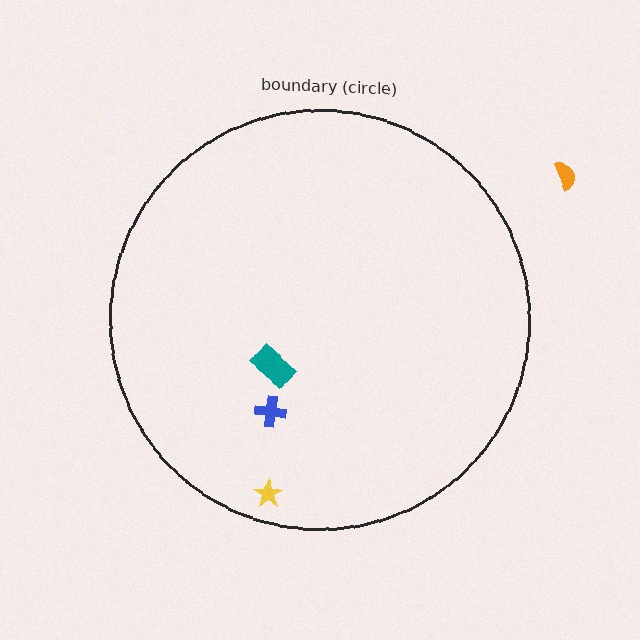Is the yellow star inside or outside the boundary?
Inside.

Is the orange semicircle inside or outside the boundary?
Outside.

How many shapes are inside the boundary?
3 inside, 1 outside.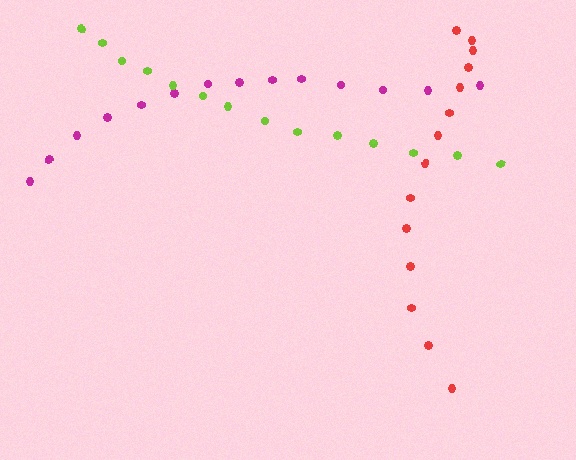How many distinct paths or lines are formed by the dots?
There are 3 distinct paths.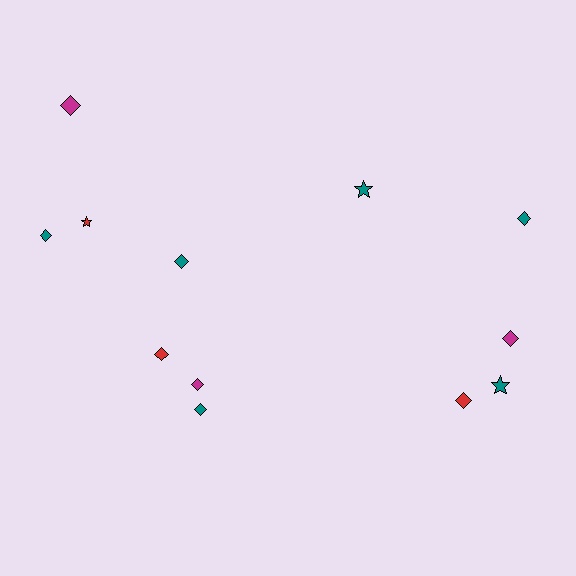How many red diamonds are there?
There are 2 red diamonds.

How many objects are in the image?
There are 12 objects.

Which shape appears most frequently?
Diamond, with 9 objects.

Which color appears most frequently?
Teal, with 6 objects.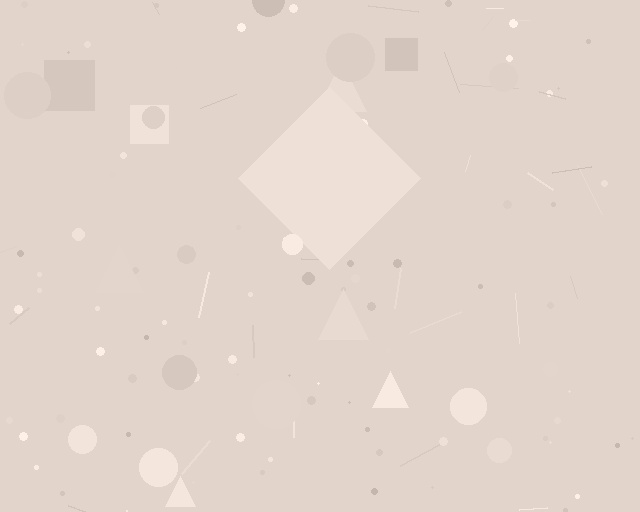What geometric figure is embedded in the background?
A diamond is embedded in the background.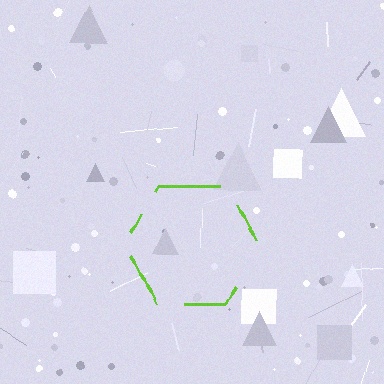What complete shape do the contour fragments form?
The contour fragments form a hexagon.